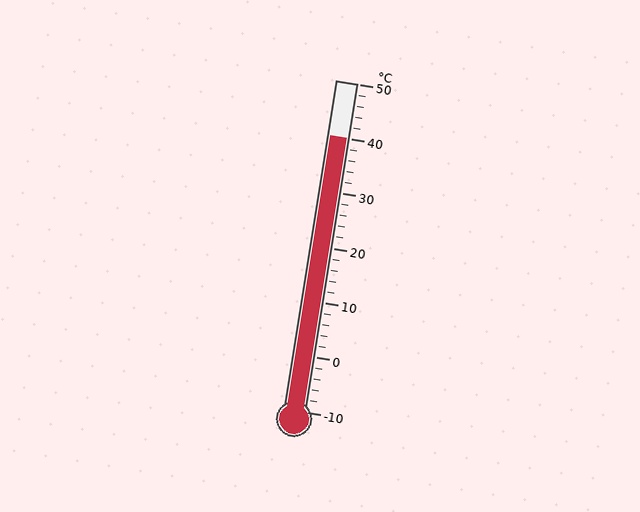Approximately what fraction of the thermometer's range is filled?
The thermometer is filled to approximately 85% of its range.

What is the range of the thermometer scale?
The thermometer scale ranges from -10°C to 50°C.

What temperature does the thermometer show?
The thermometer shows approximately 40°C.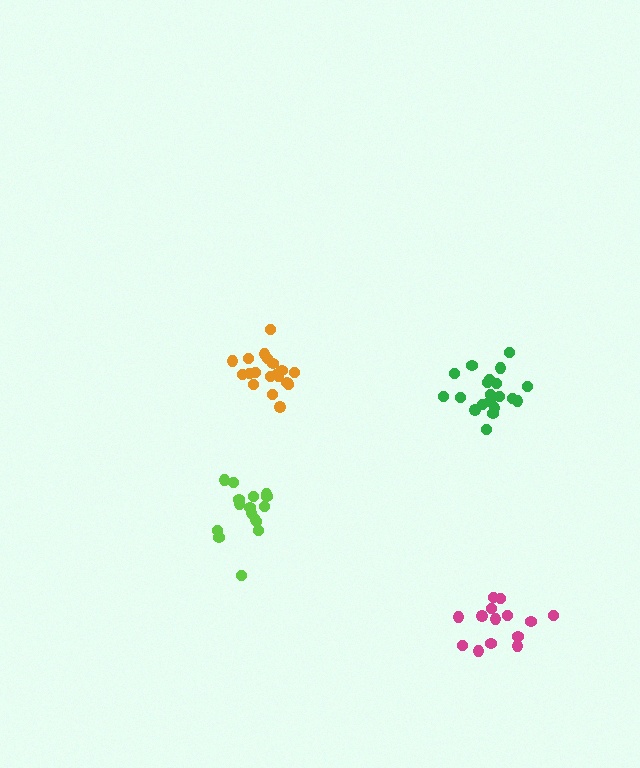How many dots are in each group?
Group 1: 14 dots, Group 2: 19 dots, Group 3: 20 dots, Group 4: 16 dots (69 total).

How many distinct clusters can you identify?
There are 4 distinct clusters.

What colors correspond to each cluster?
The clusters are colored: magenta, orange, green, lime.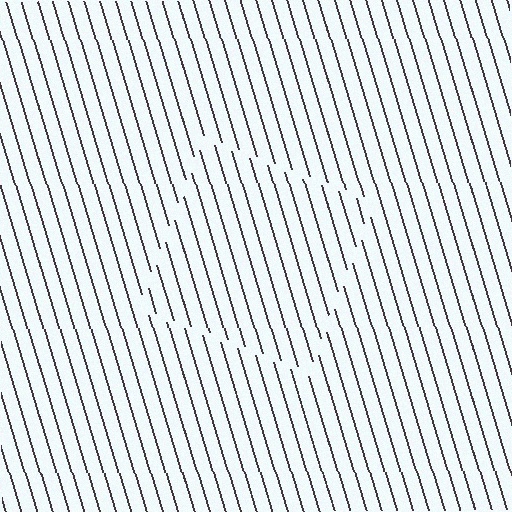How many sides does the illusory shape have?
4 sides — the line-ends trace a square.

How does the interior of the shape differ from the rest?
The interior of the shape contains the same grating, shifted by half a period — the contour is defined by the phase discontinuity where line-ends from the inner and outer gratings abut.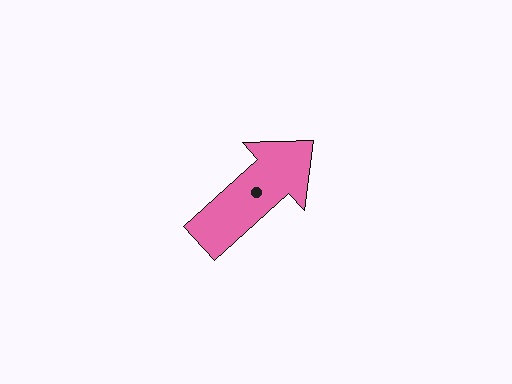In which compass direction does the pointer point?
Northeast.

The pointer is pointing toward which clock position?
Roughly 2 o'clock.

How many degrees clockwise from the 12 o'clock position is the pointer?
Approximately 48 degrees.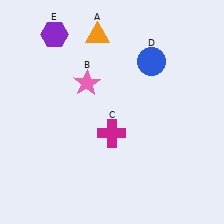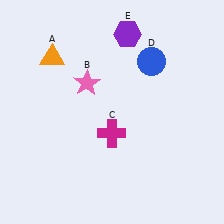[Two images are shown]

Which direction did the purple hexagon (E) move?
The purple hexagon (E) moved right.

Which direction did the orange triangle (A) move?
The orange triangle (A) moved left.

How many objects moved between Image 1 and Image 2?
2 objects moved between the two images.